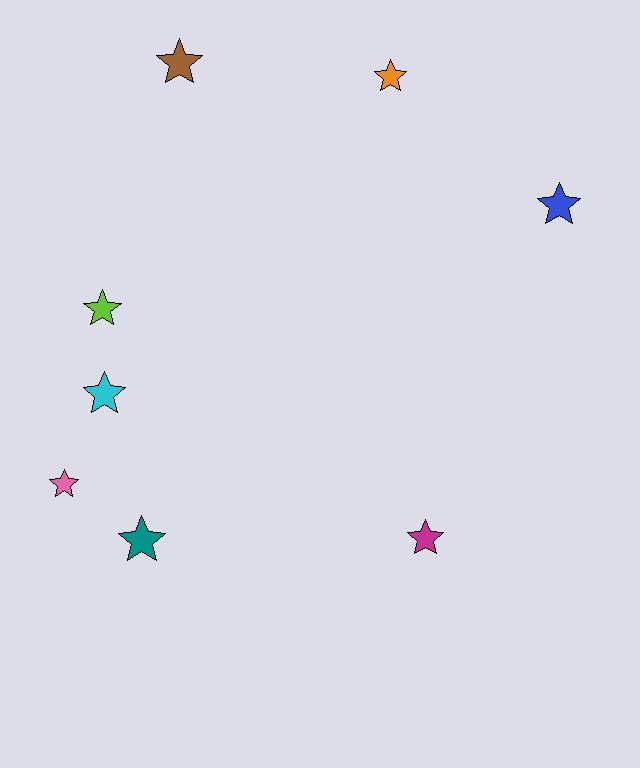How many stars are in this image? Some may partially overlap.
There are 8 stars.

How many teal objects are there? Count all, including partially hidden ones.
There is 1 teal object.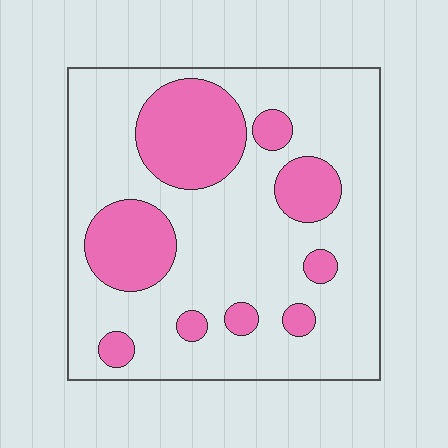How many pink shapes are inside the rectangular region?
9.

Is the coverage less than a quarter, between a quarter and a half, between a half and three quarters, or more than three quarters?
Between a quarter and a half.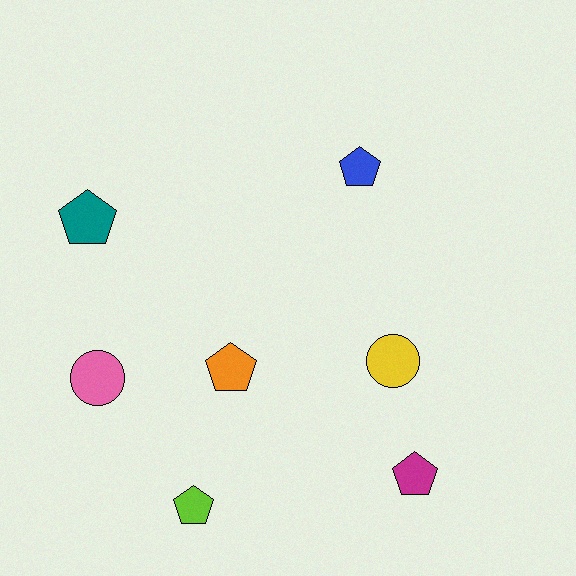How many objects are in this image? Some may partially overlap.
There are 7 objects.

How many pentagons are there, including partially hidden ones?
There are 5 pentagons.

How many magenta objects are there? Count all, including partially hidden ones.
There is 1 magenta object.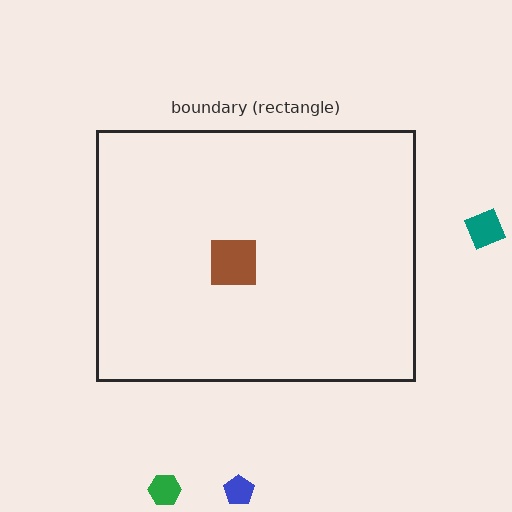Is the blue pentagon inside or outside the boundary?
Outside.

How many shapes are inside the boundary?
1 inside, 3 outside.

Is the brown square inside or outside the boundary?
Inside.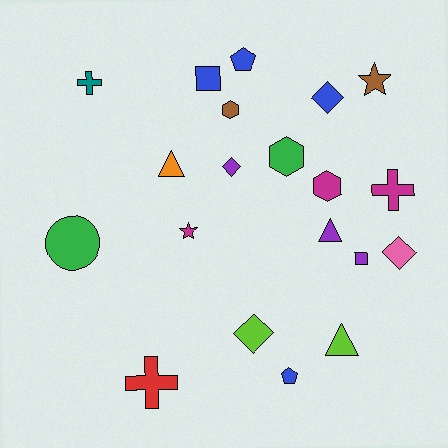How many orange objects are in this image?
There is 1 orange object.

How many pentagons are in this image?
There are 2 pentagons.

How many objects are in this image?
There are 20 objects.